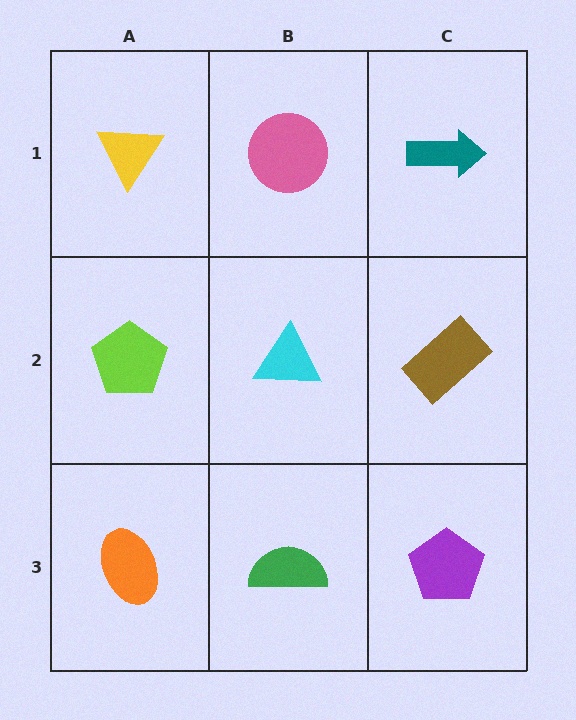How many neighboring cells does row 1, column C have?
2.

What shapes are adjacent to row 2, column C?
A teal arrow (row 1, column C), a purple pentagon (row 3, column C), a cyan triangle (row 2, column B).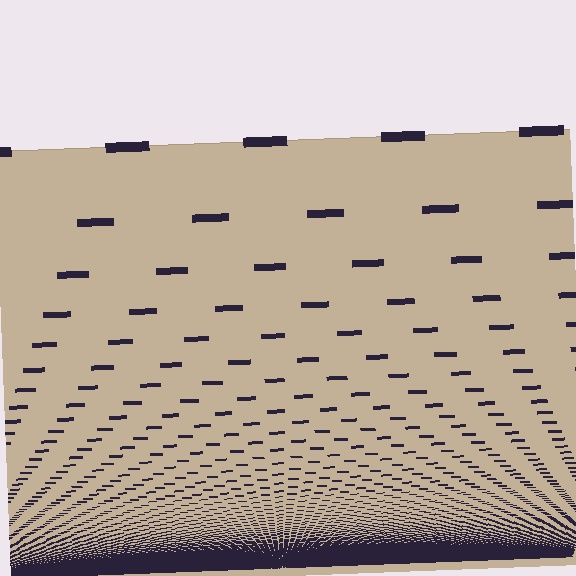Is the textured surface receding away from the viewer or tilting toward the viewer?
The surface appears to tilt toward the viewer. Texture elements get larger and sparser toward the top.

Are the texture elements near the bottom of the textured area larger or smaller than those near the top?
Smaller. The gradient is inverted — elements near the bottom are smaller and denser.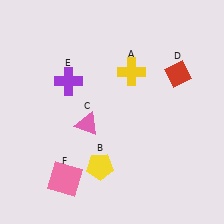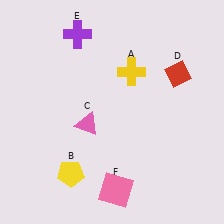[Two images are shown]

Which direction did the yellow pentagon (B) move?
The yellow pentagon (B) moved left.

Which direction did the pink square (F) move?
The pink square (F) moved right.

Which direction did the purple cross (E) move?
The purple cross (E) moved up.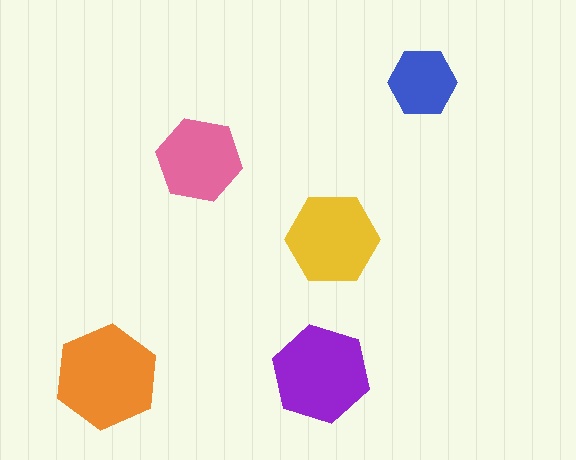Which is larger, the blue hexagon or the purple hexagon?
The purple one.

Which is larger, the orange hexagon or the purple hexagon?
The orange one.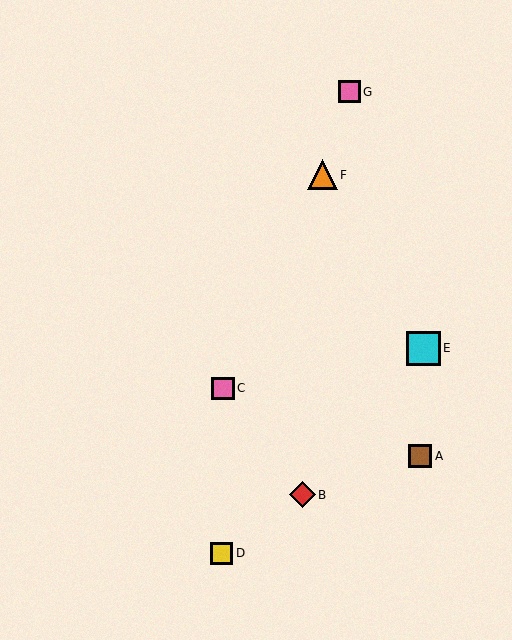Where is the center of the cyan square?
The center of the cyan square is at (423, 348).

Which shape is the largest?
The cyan square (labeled E) is the largest.